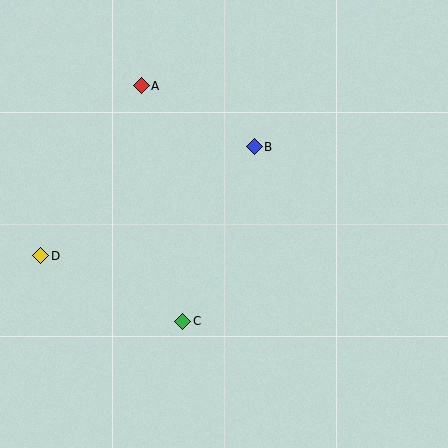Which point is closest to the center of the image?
Point B at (254, 147) is closest to the center.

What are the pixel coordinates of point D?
Point D is at (41, 256).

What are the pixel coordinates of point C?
Point C is at (183, 321).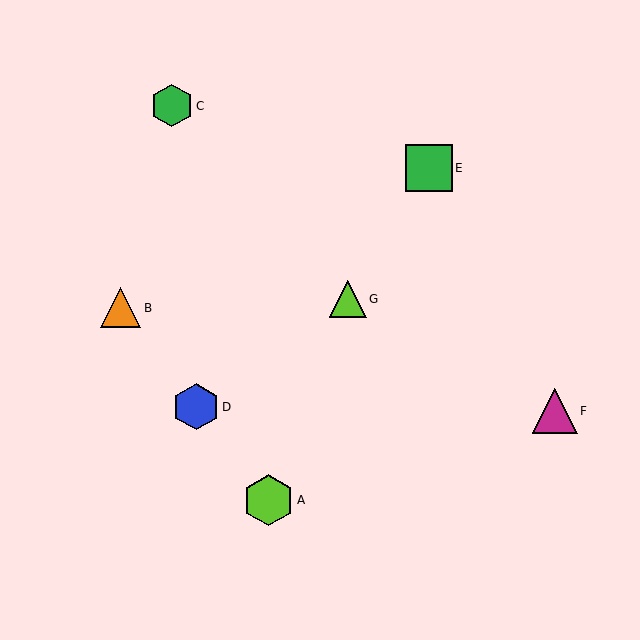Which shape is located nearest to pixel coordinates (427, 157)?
The green square (labeled E) at (429, 168) is nearest to that location.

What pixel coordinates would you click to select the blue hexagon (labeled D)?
Click at (196, 407) to select the blue hexagon D.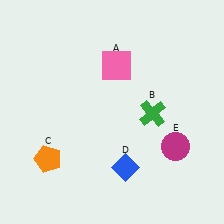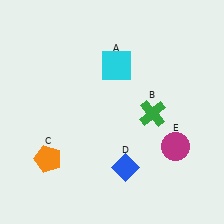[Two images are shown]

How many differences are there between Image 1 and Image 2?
There is 1 difference between the two images.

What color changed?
The square (A) changed from pink in Image 1 to cyan in Image 2.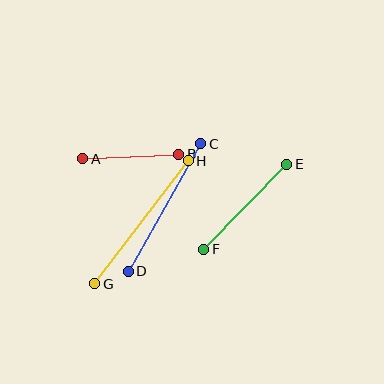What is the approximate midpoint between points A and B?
The midpoint is at approximately (131, 157) pixels.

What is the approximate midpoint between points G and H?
The midpoint is at approximately (141, 222) pixels.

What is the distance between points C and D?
The distance is approximately 146 pixels.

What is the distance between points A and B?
The distance is approximately 96 pixels.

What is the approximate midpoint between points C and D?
The midpoint is at approximately (165, 208) pixels.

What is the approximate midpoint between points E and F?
The midpoint is at approximately (245, 207) pixels.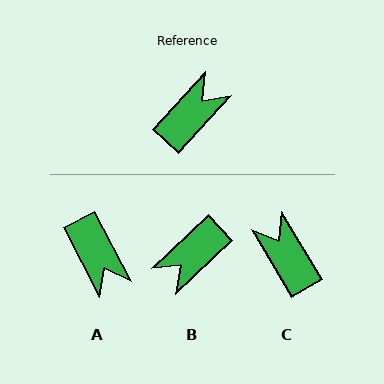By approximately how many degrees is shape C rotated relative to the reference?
Approximately 74 degrees counter-clockwise.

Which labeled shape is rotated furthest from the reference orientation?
B, about 176 degrees away.